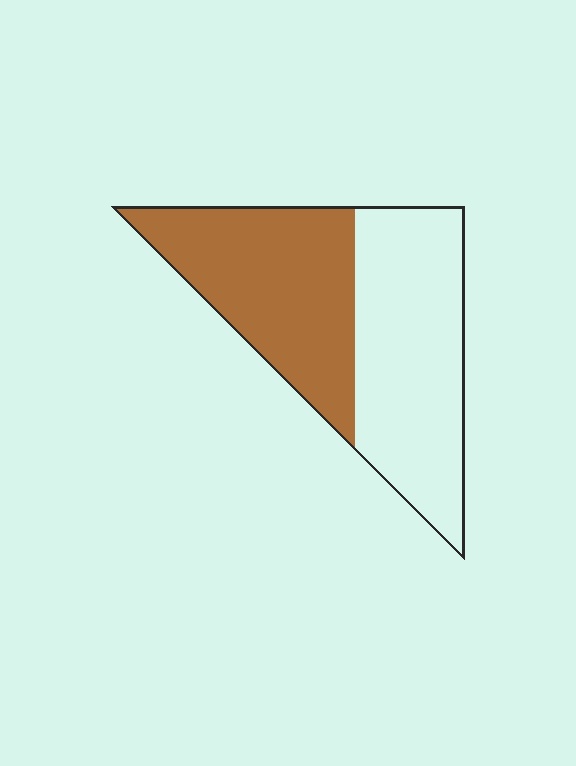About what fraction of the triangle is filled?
About one half (1/2).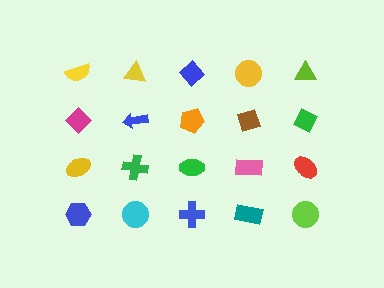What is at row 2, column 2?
A blue arrow.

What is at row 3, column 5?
A red ellipse.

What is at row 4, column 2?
A cyan circle.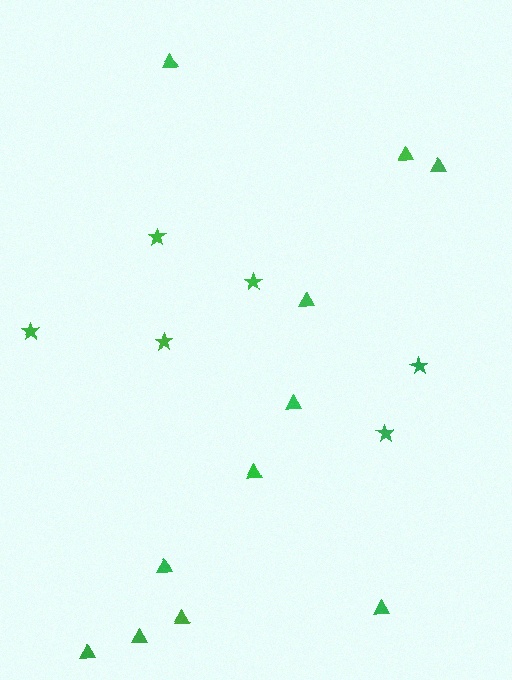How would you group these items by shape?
There are 2 groups: one group of stars (6) and one group of triangles (11).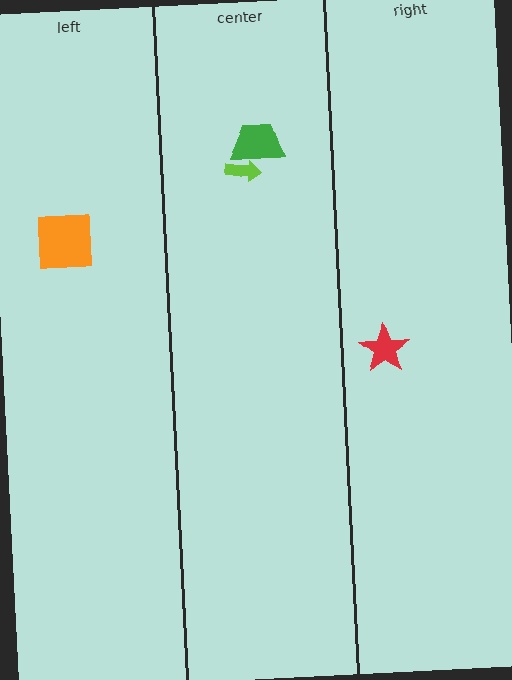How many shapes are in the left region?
1.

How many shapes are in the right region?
1.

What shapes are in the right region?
The red star.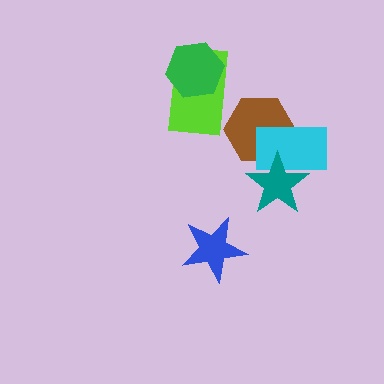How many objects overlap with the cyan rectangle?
2 objects overlap with the cyan rectangle.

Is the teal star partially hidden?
No, no other shape covers it.